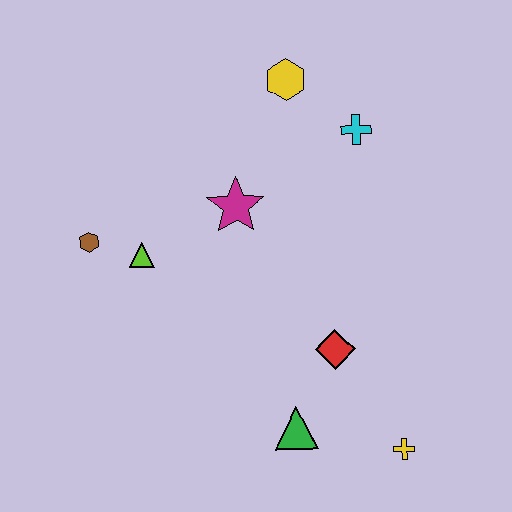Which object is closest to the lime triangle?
The brown hexagon is closest to the lime triangle.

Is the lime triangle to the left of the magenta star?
Yes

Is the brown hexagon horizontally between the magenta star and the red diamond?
No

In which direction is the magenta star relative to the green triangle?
The magenta star is above the green triangle.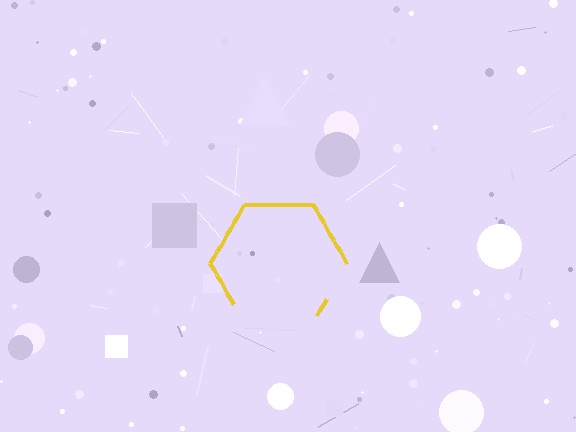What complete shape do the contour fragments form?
The contour fragments form a hexagon.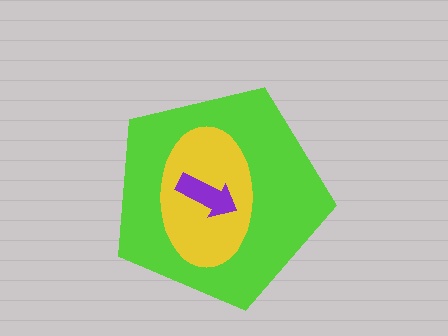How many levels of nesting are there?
3.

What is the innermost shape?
The purple arrow.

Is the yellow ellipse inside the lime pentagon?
Yes.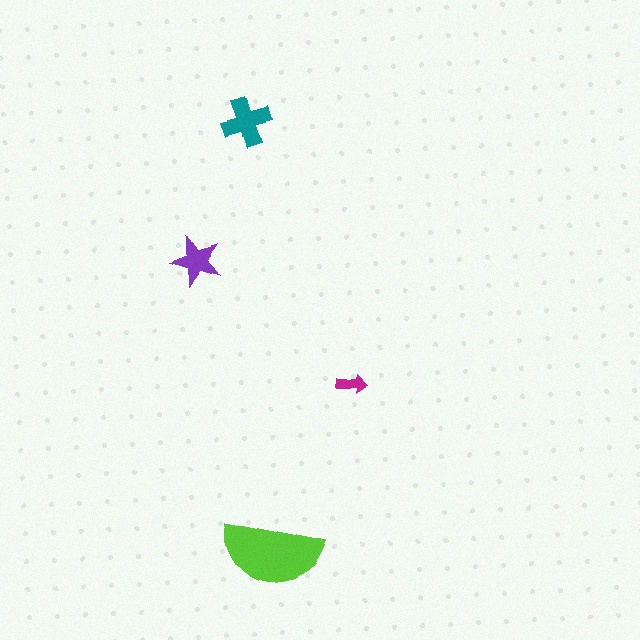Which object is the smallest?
The magenta arrow.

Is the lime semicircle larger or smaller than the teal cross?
Larger.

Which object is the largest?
The lime semicircle.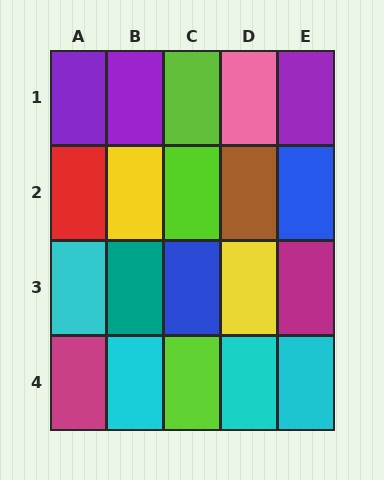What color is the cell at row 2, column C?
Lime.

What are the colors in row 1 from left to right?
Purple, purple, lime, pink, purple.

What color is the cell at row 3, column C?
Blue.